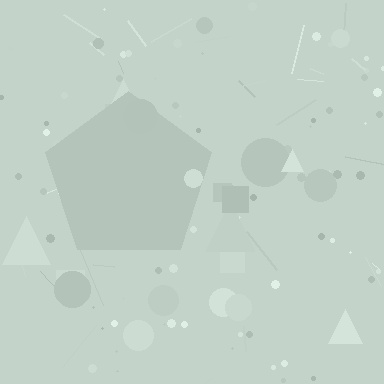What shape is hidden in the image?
A pentagon is hidden in the image.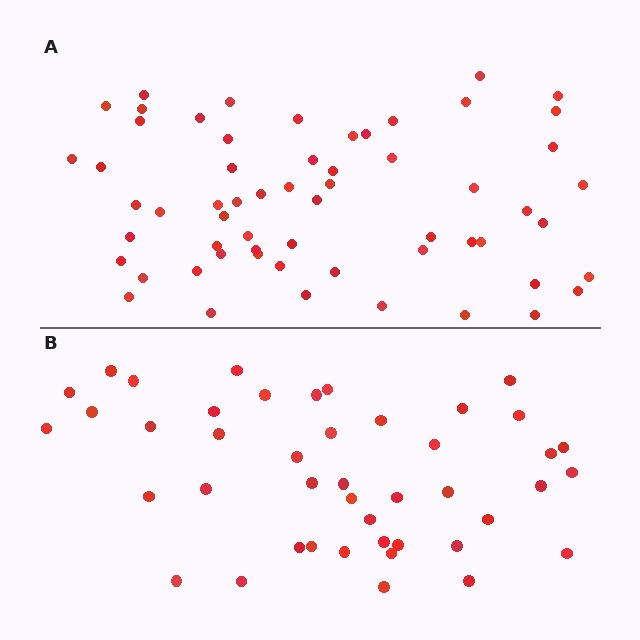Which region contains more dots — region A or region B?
Region A (the top region) has more dots.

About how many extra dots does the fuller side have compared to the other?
Region A has approximately 15 more dots than region B.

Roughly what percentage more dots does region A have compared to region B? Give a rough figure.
About 35% more.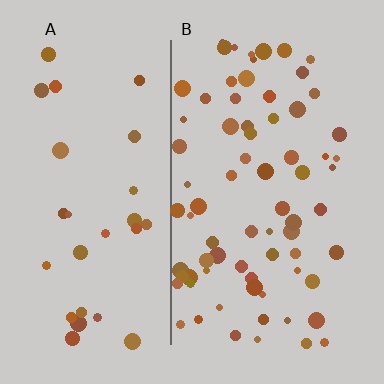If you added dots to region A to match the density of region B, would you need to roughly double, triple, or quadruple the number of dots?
Approximately double.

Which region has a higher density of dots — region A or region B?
B (the right).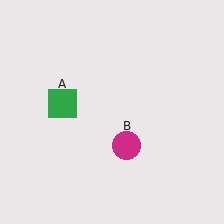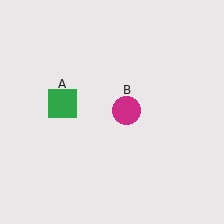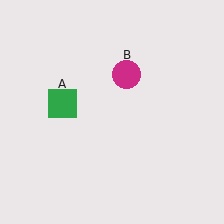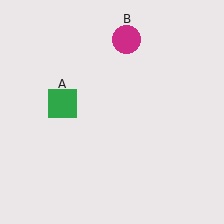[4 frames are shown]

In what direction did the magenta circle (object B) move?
The magenta circle (object B) moved up.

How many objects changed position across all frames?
1 object changed position: magenta circle (object B).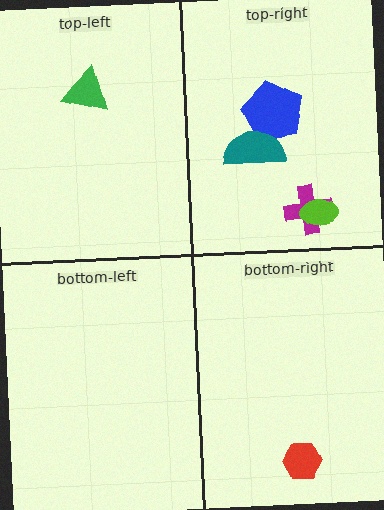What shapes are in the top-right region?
The blue pentagon, the teal semicircle, the magenta cross, the lime ellipse.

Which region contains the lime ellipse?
The top-right region.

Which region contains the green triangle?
The top-left region.